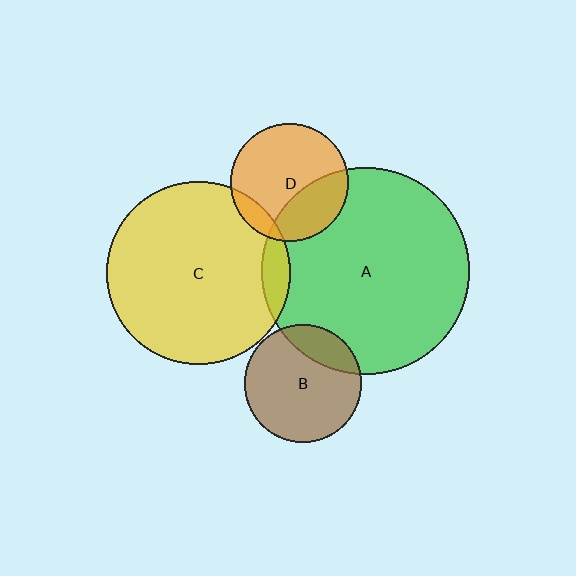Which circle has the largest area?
Circle A (green).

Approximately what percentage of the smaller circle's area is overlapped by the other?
Approximately 20%.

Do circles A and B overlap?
Yes.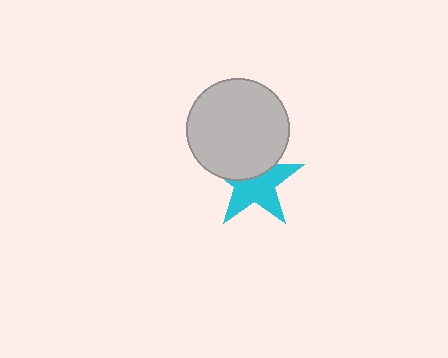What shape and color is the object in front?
The object in front is a light gray circle.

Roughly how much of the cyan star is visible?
About half of it is visible (roughly 61%).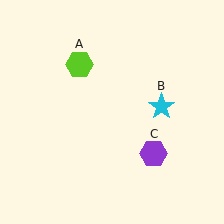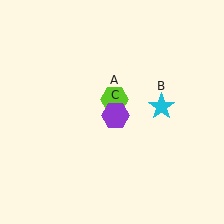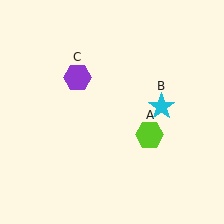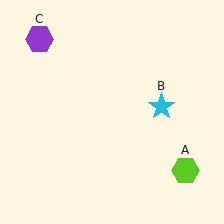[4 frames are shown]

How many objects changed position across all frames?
2 objects changed position: lime hexagon (object A), purple hexagon (object C).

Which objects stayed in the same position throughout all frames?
Cyan star (object B) remained stationary.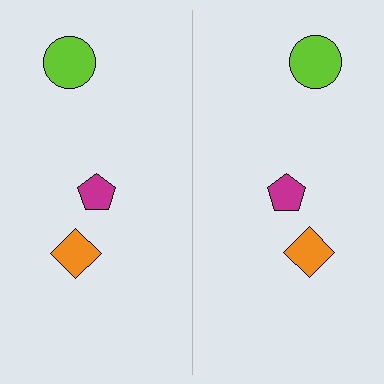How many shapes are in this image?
There are 6 shapes in this image.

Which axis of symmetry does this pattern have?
The pattern has a vertical axis of symmetry running through the center of the image.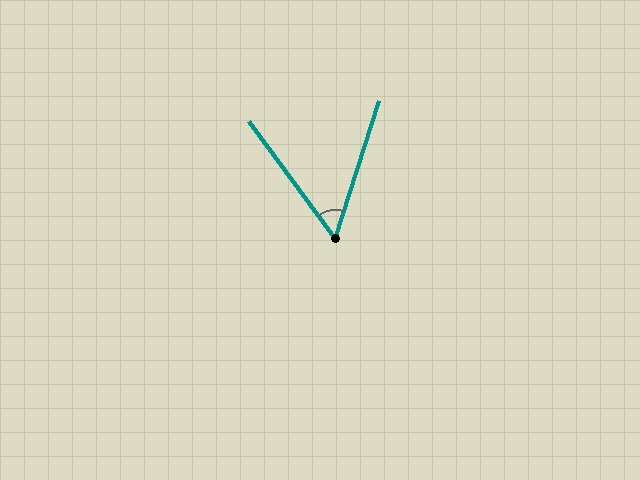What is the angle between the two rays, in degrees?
Approximately 54 degrees.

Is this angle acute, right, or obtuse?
It is acute.